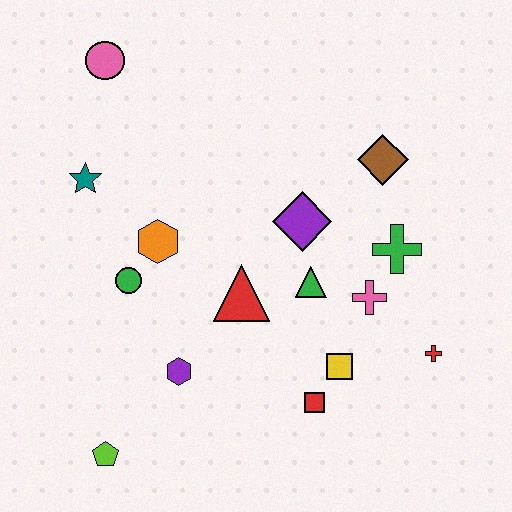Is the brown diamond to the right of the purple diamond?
Yes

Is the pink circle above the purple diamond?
Yes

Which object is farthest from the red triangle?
The pink circle is farthest from the red triangle.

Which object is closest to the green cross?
The pink cross is closest to the green cross.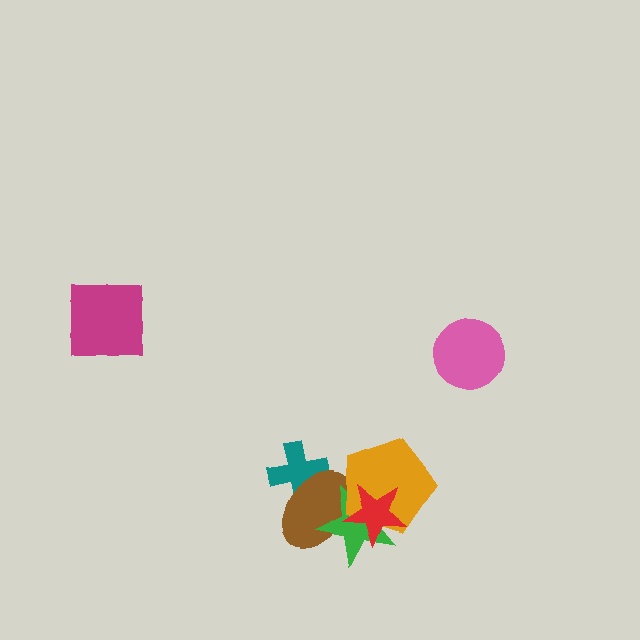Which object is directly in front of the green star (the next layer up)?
The orange pentagon is directly in front of the green star.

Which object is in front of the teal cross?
The brown ellipse is in front of the teal cross.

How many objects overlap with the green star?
3 objects overlap with the green star.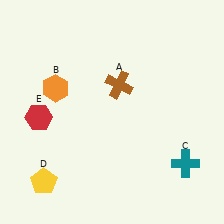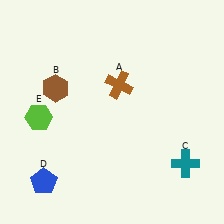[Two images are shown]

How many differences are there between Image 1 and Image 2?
There are 3 differences between the two images.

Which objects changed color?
B changed from orange to brown. D changed from yellow to blue. E changed from red to lime.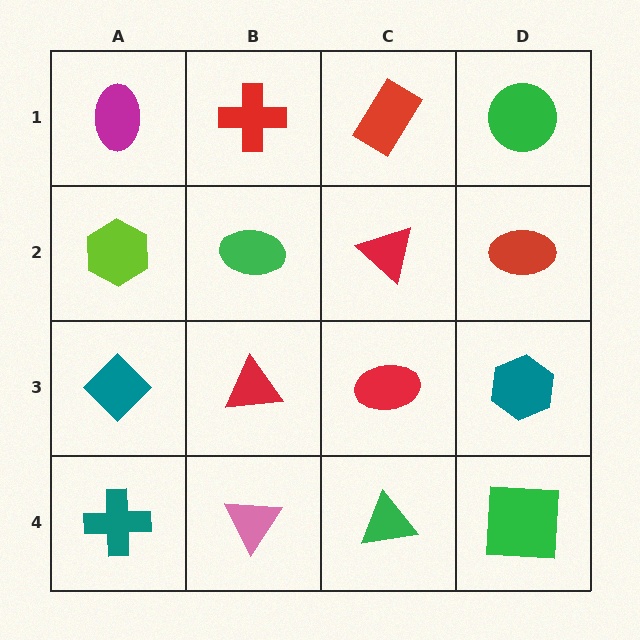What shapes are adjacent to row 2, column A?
A magenta ellipse (row 1, column A), a teal diamond (row 3, column A), a green ellipse (row 2, column B).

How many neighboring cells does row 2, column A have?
3.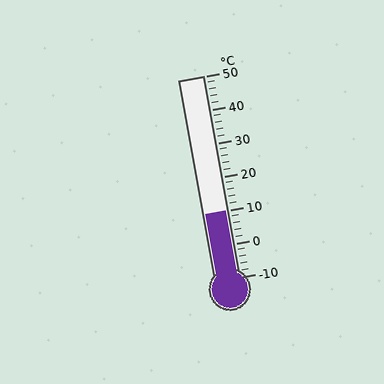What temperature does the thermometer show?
The thermometer shows approximately 10°C.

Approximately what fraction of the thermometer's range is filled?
The thermometer is filled to approximately 35% of its range.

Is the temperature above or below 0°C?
The temperature is above 0°C.